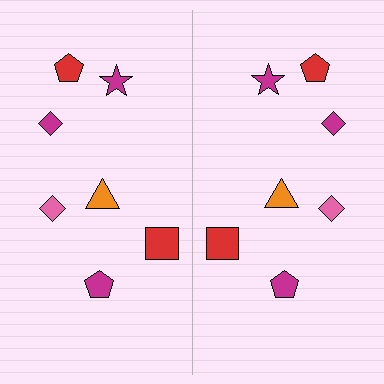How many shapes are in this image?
There are 14 shapes in this image.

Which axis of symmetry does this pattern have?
The pattern has a vertical axis of symmetry running through the center of the image.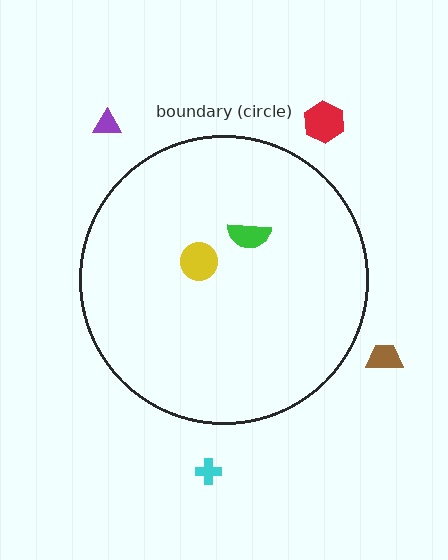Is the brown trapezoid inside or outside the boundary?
Outside.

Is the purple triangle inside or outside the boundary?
Outside.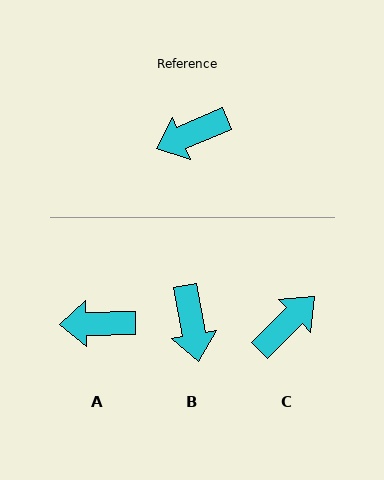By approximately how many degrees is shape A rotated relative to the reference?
Approximately 22 degrees clockwise.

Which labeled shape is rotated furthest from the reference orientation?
C, about 159 degrees away.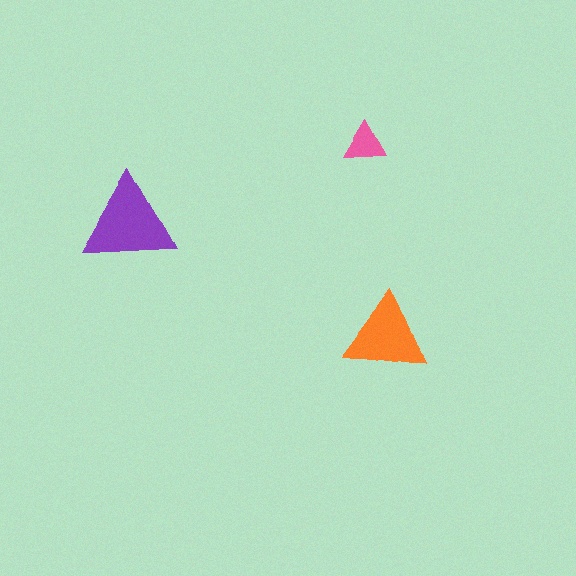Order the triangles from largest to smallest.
the purple one, the orange one, the pink one.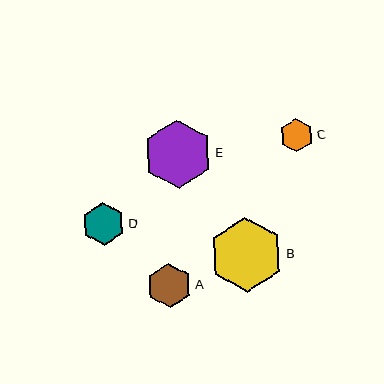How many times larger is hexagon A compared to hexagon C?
Hexagon A is approximately 1.3 times the size of hexagon C.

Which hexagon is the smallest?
Hexagon C is the smallest with a size of approximately 33 pixels.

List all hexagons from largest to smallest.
From largest to smallest: B, E, A, D, C.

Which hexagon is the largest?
Hexagon B is the largest with a size of approximately 74 pixels.